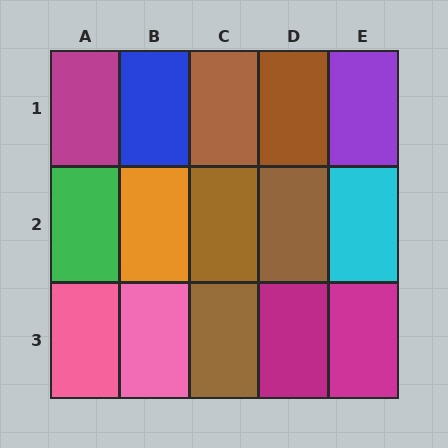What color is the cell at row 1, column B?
Blue.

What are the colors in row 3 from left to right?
Pink, pink, brown, magenta, magenta.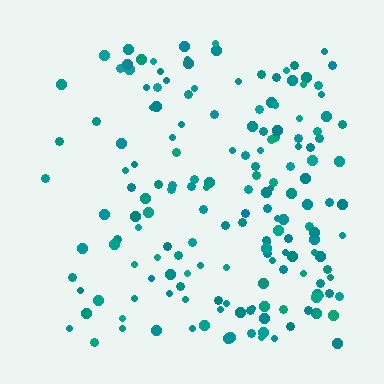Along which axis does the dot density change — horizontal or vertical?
Horizontal.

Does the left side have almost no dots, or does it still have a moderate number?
Still a moderate number, just noticeably fewer than the right.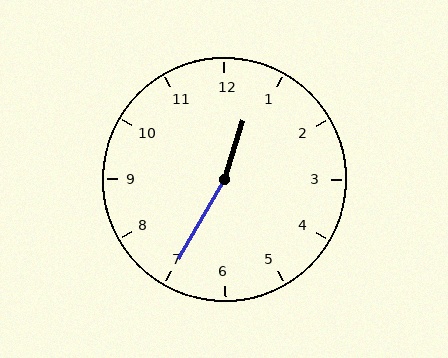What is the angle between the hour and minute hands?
Approximately 168 degrees.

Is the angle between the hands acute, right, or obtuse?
It is obtuse.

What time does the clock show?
12:35.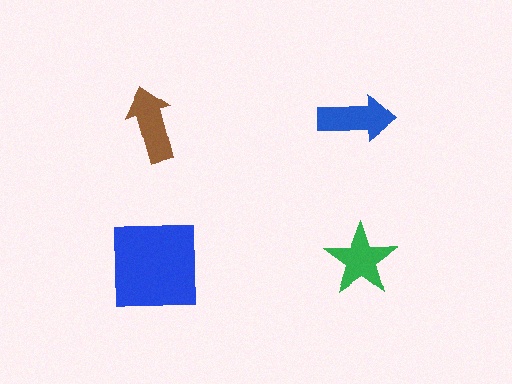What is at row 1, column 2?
A blue arrow.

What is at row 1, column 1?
A brown arrow.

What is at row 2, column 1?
A blue square.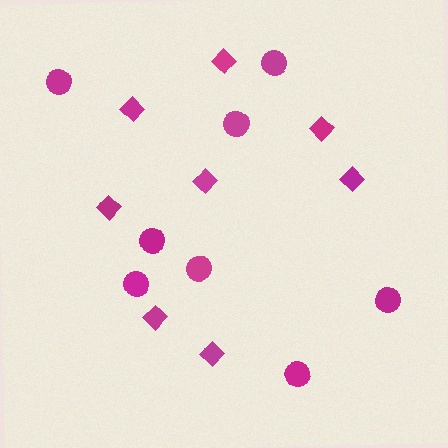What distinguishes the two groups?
There are 2 groups: one group of diamonds (8) and one group of circles (8).